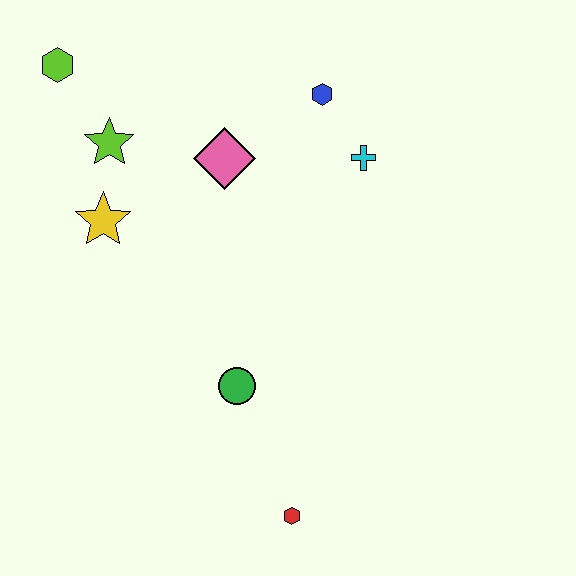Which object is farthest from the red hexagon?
The lime hexagon is farthest from the red hexagon.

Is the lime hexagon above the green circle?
Yes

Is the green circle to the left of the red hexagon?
Yes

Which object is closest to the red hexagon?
The green circle is closest to the red hexagon.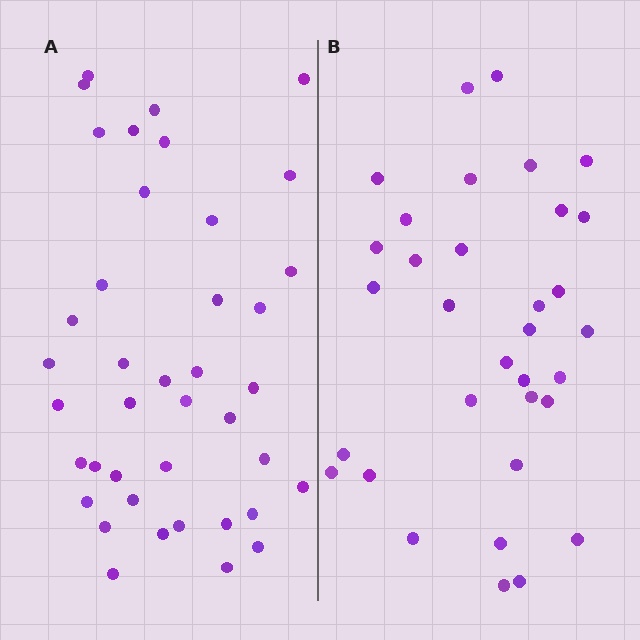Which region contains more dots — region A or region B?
Region A (the left region) has more dots.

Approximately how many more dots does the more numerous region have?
Region A has roughly 8 or so more dots than region B.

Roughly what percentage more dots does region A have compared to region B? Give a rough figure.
About 20% more.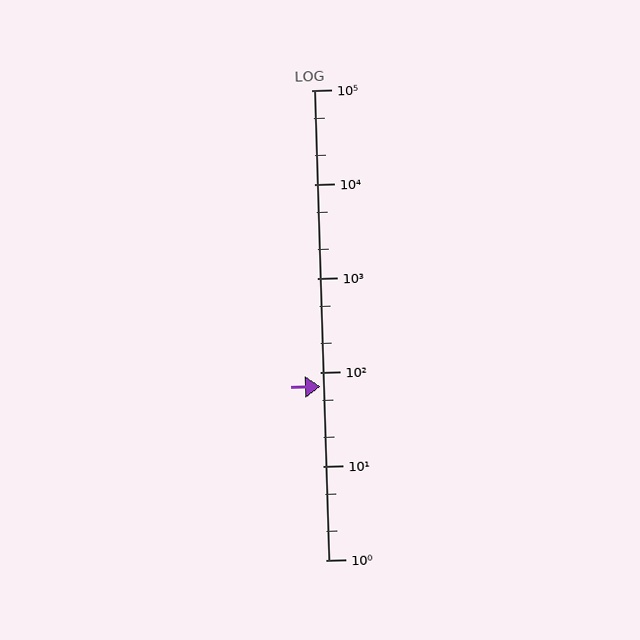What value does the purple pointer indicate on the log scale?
The pointer indicates approximately 70.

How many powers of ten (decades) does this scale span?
The scale spans 5 decades, from 1 to 100000.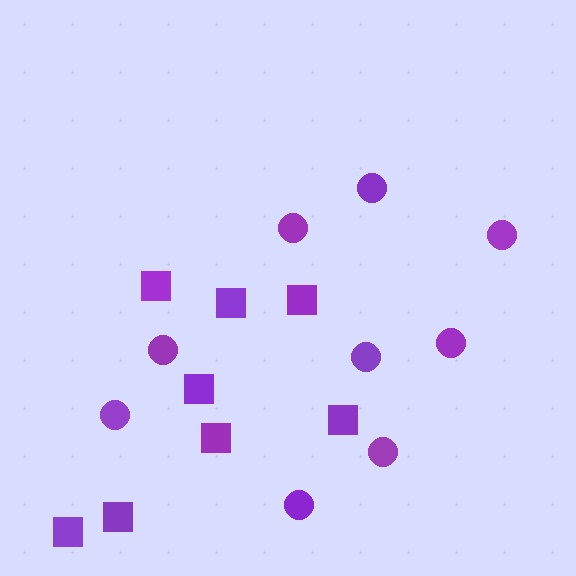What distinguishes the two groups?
There are 2 groups: one group of circles (9) and one group of squares (8).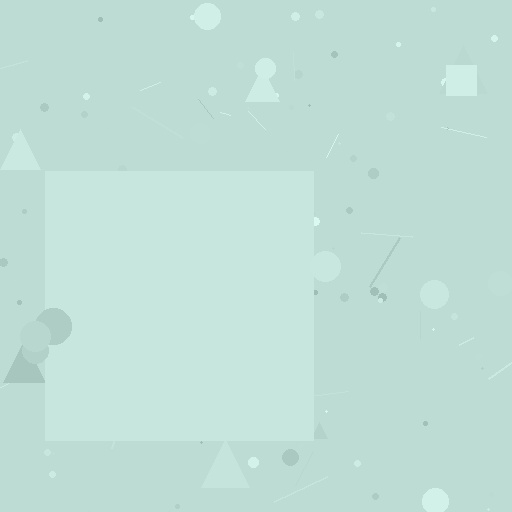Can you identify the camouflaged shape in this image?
The camouflaged shape is a square.